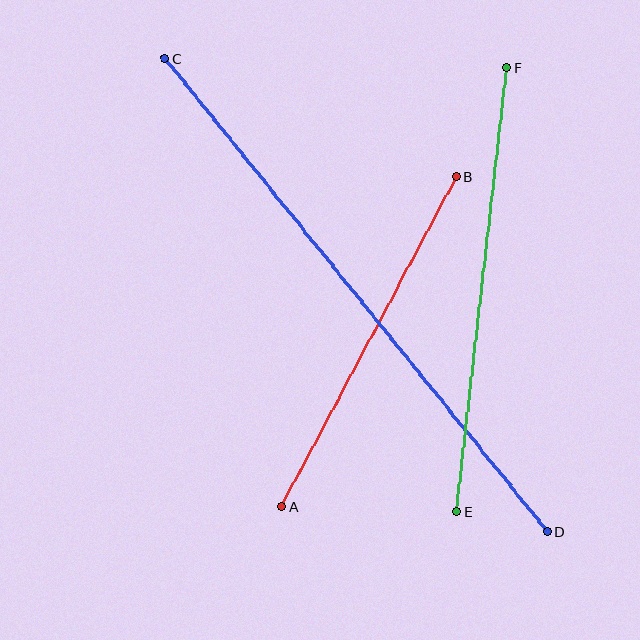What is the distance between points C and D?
The distance is approximately 608 pixels.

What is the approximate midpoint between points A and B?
The midpoint is at approximately (369, 342) pixels.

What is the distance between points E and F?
The distance is approximately 447 pixels.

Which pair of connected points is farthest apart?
Points C and D are farthest apart.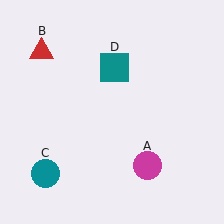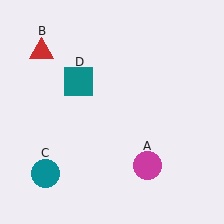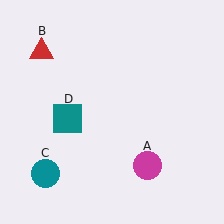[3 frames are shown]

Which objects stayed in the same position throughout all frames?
Magenta circle (object A) and red triangle (object B) and teal circle (object C) remained stationary.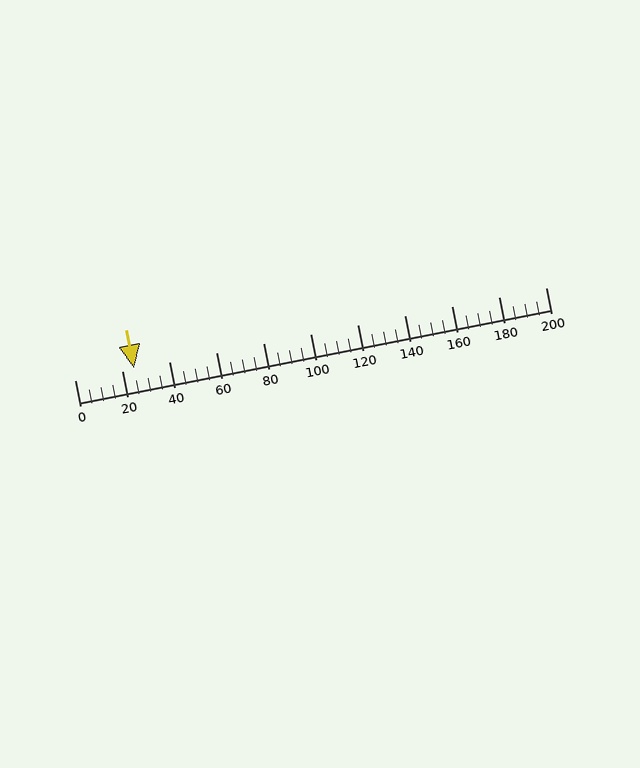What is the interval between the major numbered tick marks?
The major tick marks are spaced 20 units apart.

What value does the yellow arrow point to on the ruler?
The yellow arrow points to approximately 25.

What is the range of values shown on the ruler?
The ruler shows values from 0 to 200.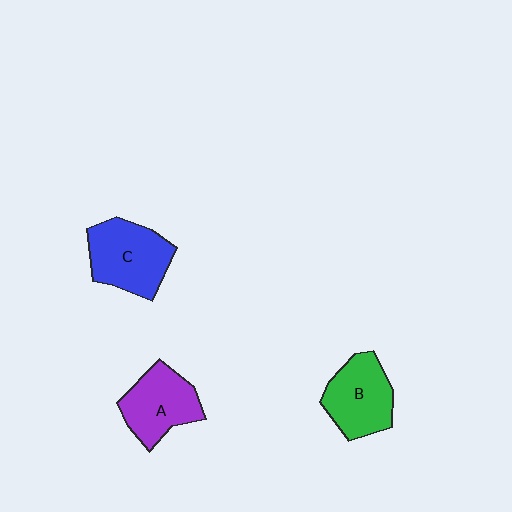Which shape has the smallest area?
Shape A (purple).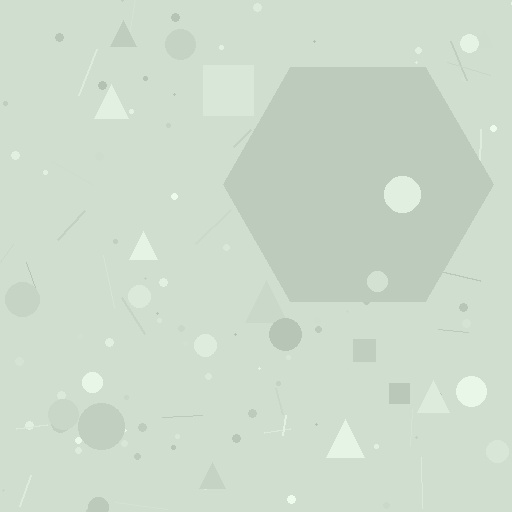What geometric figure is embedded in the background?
A hexagon is embedded in the background.